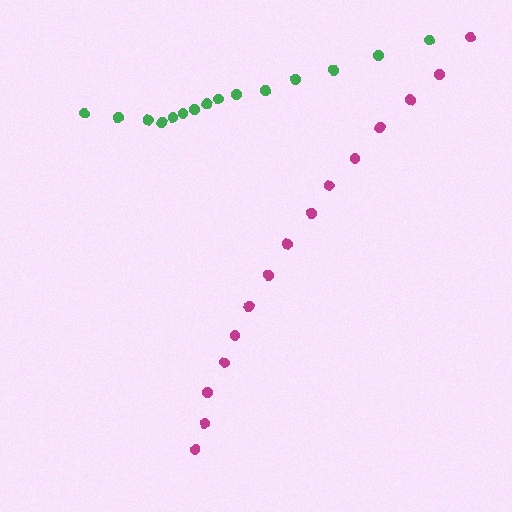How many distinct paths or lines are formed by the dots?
There are 2 distinct paths.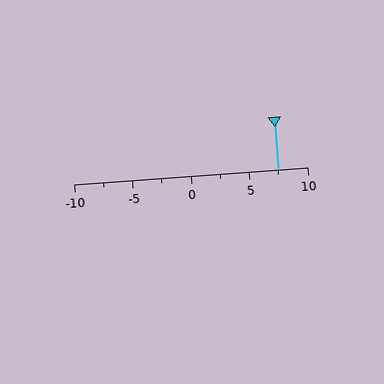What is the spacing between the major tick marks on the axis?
The major ticks are spaced 5 apart.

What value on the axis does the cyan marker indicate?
The marker indicates approximately 7.5.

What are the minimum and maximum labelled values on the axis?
The axis runs from -10 to 10.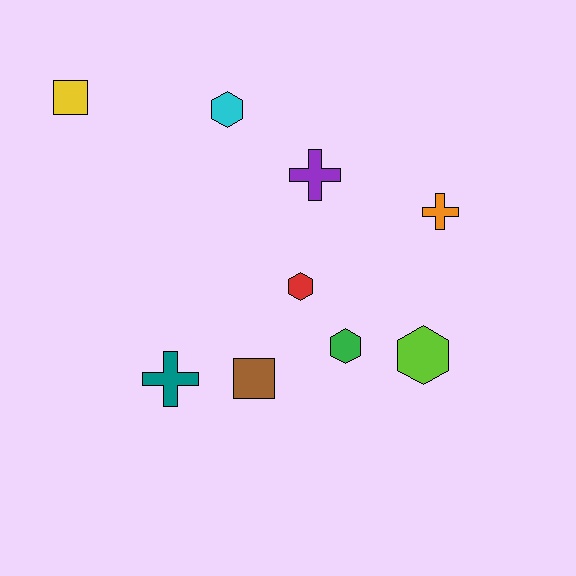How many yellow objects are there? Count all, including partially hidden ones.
There is 1 yellow object.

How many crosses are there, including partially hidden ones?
There are 3 crosses.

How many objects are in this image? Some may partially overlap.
There are 9 objects.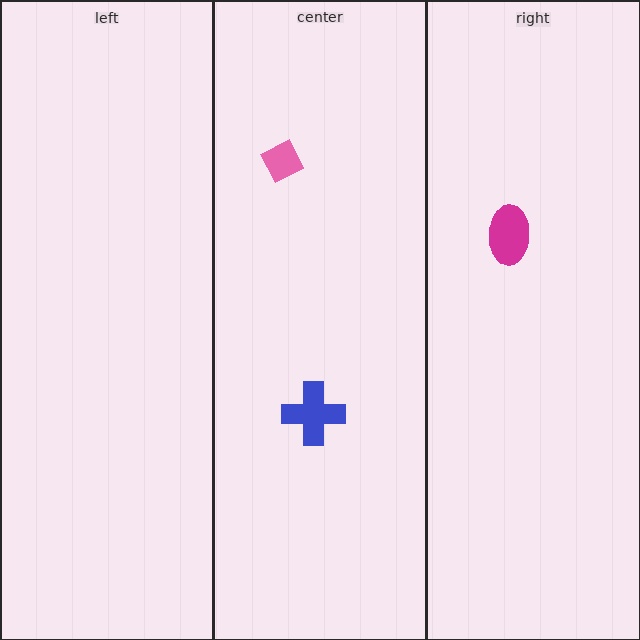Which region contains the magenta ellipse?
The right region.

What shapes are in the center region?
The blue cross, the pink diamond.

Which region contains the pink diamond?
The center region.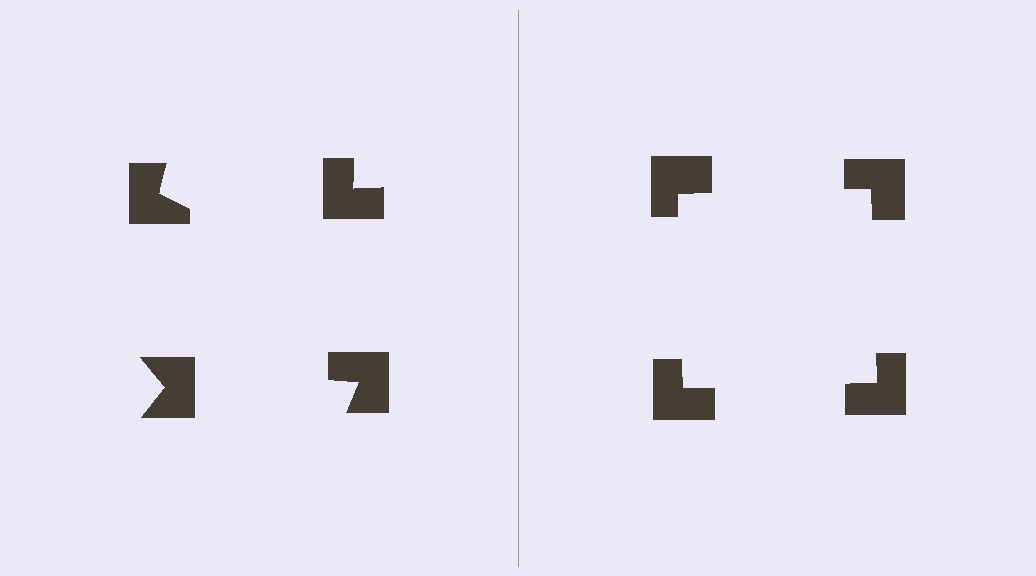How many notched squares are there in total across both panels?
8 — 4 on each side.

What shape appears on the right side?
An illusory square.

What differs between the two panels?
The notched squares are positioned identically on both sides; only the wedge orientations differ. On the right they align to a square; on the left they are misaligned.